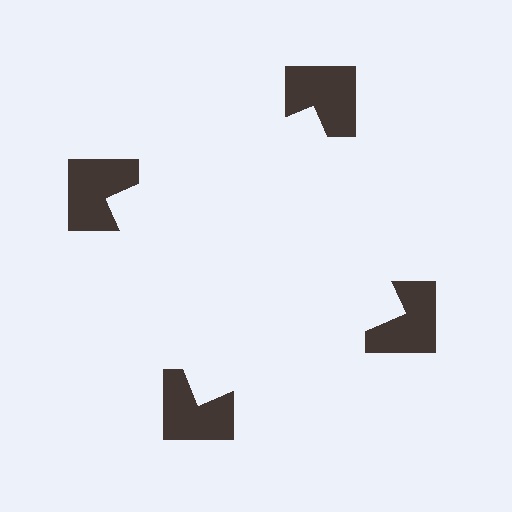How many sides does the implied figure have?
4 sides.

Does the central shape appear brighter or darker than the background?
It typically appears slightly brighter than the background, even though no actual brightness change is drawn.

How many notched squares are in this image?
There are 4 — one at each vertex of the illusory square.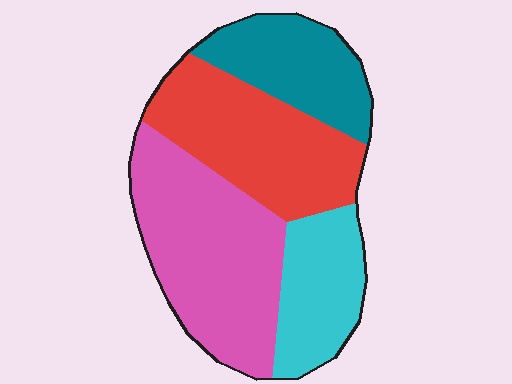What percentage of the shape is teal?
Teal takes up about one fifth (1/5) of the shape.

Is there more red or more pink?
Pink.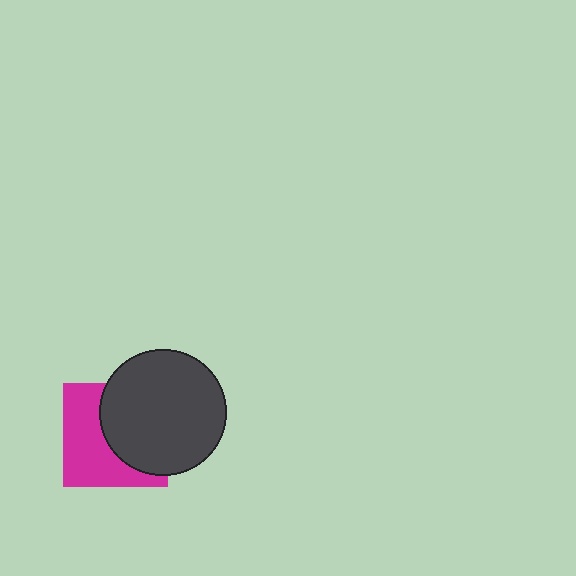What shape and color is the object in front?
The object in front is a dark gray circle.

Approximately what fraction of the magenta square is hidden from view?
Roughly 50% of the magenta square is hidden behind the dark gray circle.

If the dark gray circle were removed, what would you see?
You would see the complete magenta square.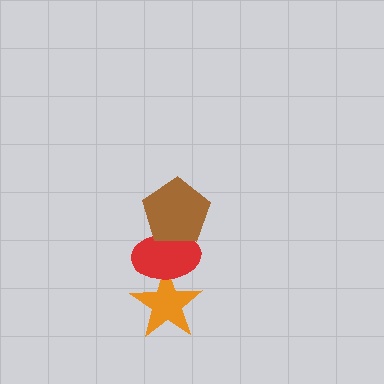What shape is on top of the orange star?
The red ellipse is on top of the orange star.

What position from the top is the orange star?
The orange star is 3rd from the top.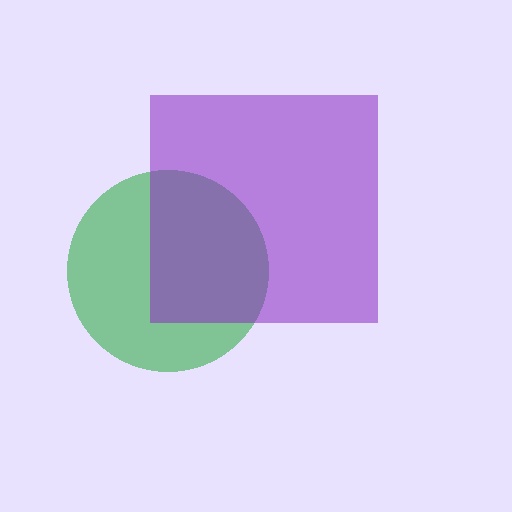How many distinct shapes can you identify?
There are 2 distinct shapes: a green circle, a purple square.